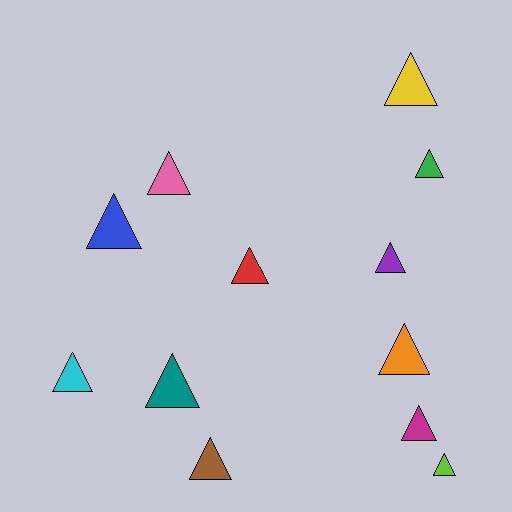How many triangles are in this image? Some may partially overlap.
There are 12 triangles.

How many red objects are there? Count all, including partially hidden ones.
There is 1 red object.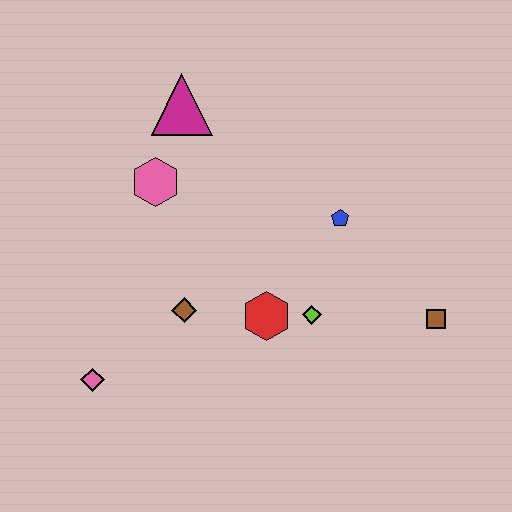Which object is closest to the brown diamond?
The red hexagon is closest to the brown diamond.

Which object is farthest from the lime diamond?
The magenta triangle is farthest from the lime diamond.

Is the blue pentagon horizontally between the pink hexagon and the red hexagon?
No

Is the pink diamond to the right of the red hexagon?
No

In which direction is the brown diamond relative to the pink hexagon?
The brown diamond is below the pink hexagon.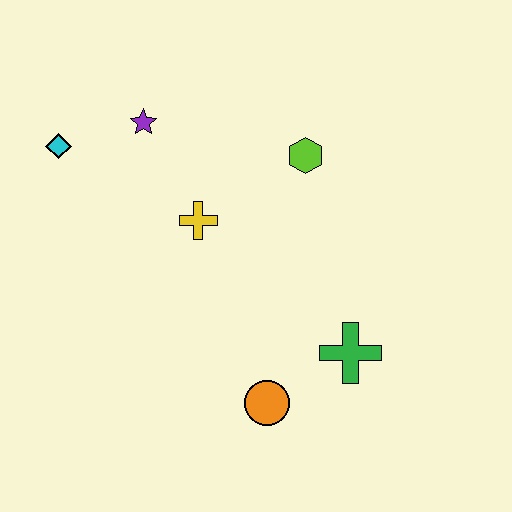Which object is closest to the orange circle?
The green cross is closest to the orange circle.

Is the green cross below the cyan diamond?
Yes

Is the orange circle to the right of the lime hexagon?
No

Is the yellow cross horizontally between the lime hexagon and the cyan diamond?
Yes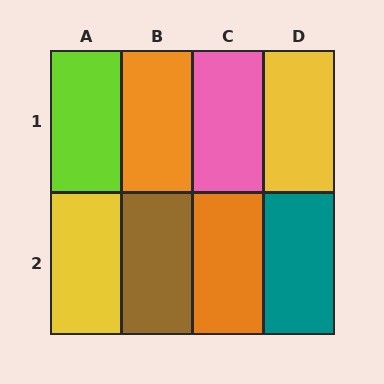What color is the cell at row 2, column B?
Brown.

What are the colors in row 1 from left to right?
Lime, orange, pink, yellow.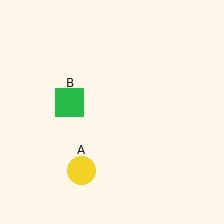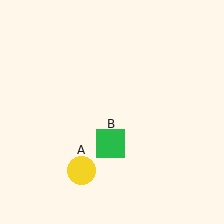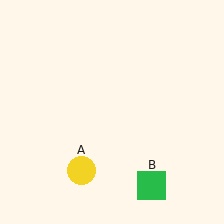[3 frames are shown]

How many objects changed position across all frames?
1 object changed position: green square (object B).